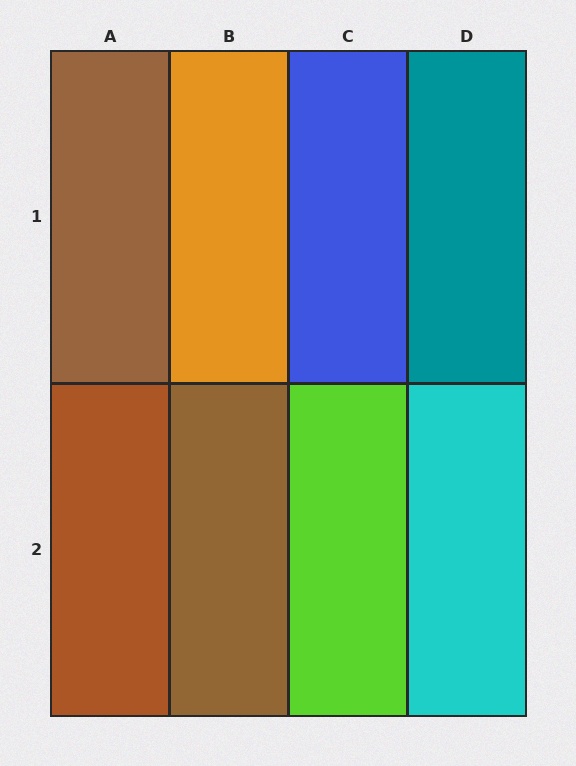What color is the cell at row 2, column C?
Lime.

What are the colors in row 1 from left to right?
Brown, orange, blue, teal.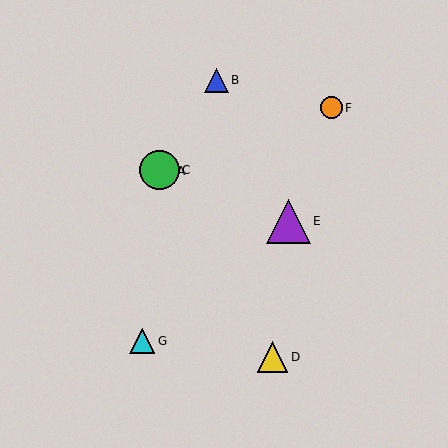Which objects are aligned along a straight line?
Objects A, C, E are aligned along a straight line.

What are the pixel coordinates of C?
Object C is at (160, 170).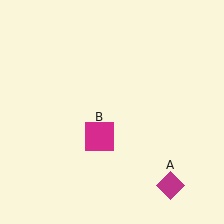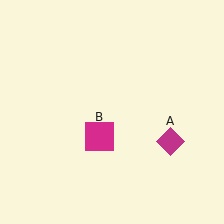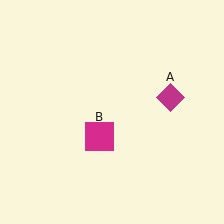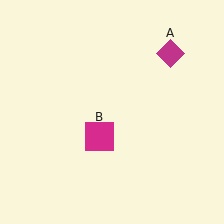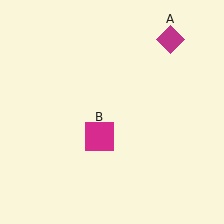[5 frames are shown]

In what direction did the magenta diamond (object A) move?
The magenta diamond (object A) moved up.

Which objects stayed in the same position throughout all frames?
Magenta square (object B) remained stationary.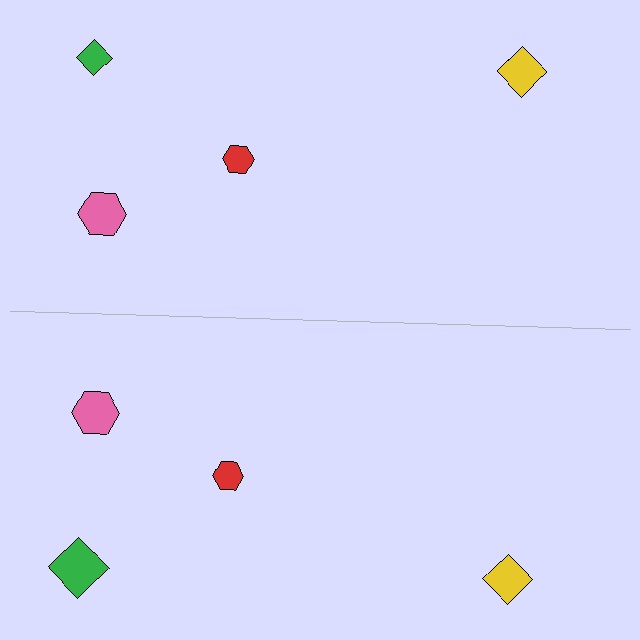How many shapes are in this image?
There are 8 shapes in this image.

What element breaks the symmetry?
The green diamond on the bottom side has a different size than its mirror counterpart.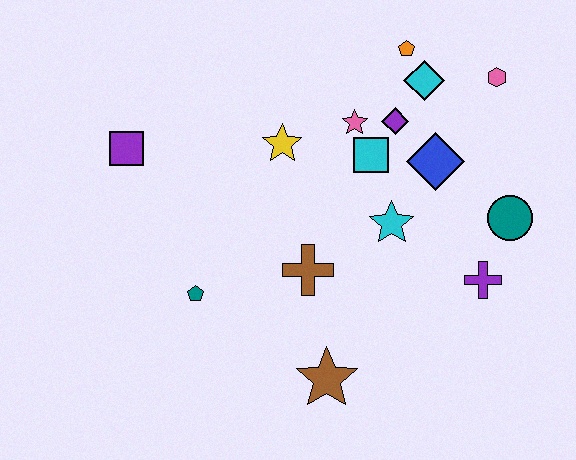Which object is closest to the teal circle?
The purple cross is closest to the teal circle.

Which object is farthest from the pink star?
The brown star is farthest from the pink star.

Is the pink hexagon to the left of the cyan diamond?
No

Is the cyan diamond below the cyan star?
No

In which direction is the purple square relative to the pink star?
The purple square is to the left of the pink star.